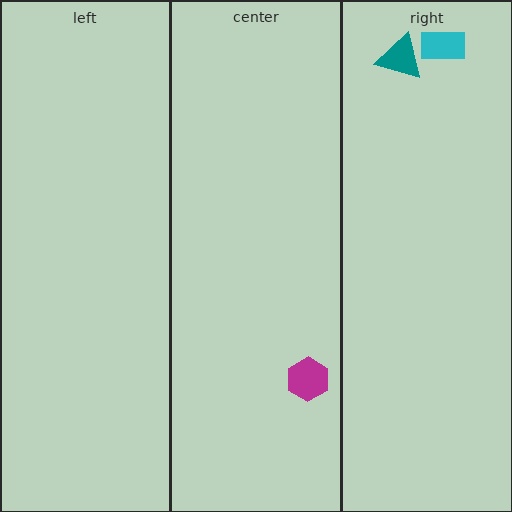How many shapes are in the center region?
1.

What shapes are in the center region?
The magenta hexagon.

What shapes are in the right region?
The teal triangle, the cyan rectangle.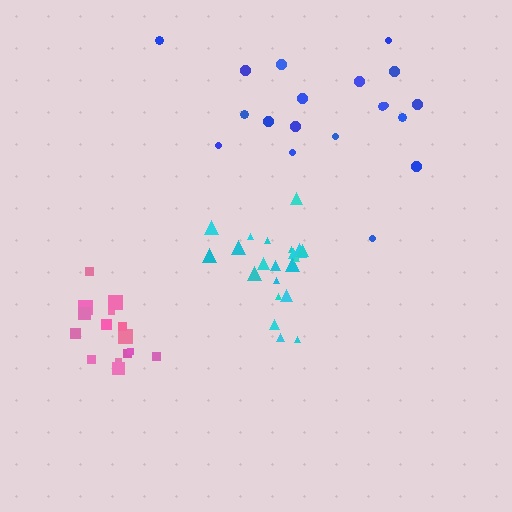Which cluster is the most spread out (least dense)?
Blue.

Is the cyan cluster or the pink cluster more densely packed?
Cyan.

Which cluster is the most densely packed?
Cyan.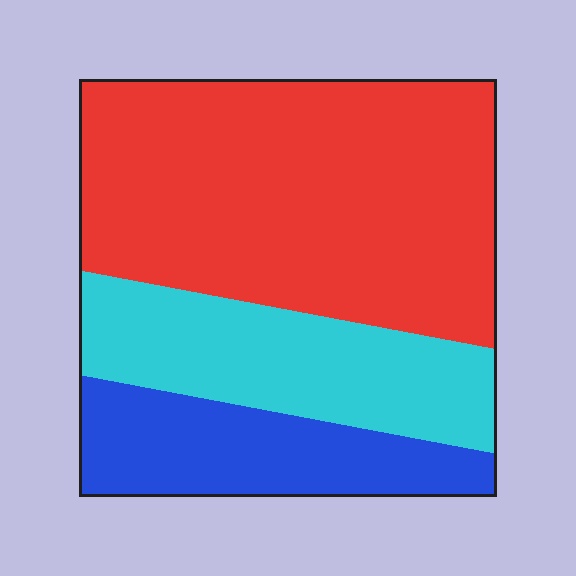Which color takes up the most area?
Red, at roughly 55%.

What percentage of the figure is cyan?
Cyan covers about 25% of the figure.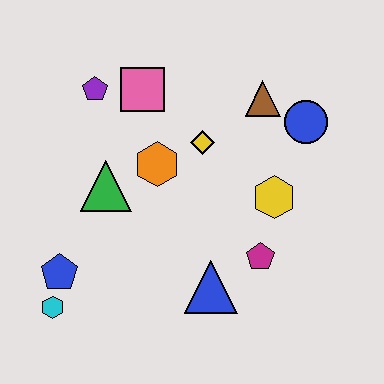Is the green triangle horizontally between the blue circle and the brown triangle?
No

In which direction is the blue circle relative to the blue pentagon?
The blue circle is to the right of the blue pentagon.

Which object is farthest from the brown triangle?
The cyan hexagon is farthest from the brown triangle.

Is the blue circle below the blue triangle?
No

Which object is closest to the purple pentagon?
The pink square is closest to the purple pentagon.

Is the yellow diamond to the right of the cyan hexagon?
Yes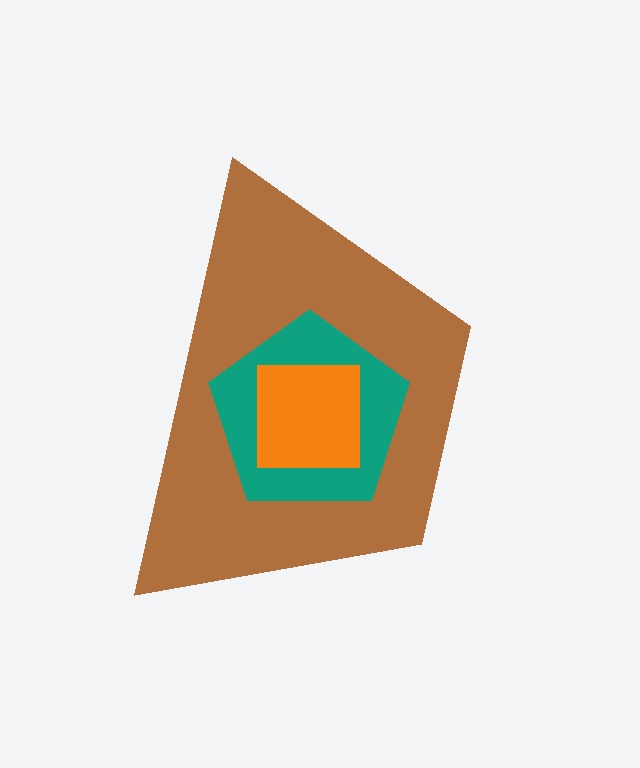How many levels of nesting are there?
3.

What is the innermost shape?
The orange square.